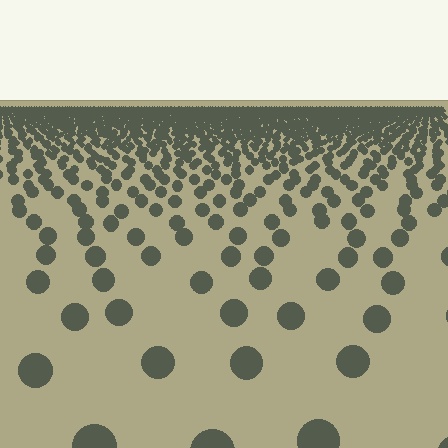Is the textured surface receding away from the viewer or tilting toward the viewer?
The surface is receding away from the viewer. Texture elements get smaller and denser toward the top.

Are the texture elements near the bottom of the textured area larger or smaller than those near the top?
Larger. Near the bottom, elements are closer to the viewer and appear at a bigger on-screen size.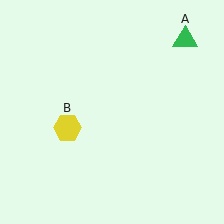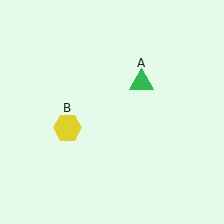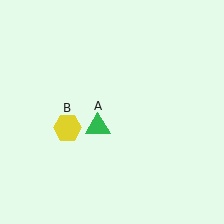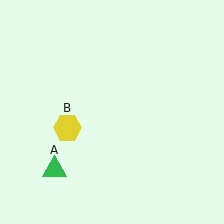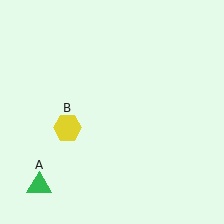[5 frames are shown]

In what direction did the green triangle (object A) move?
The green triangle (object A) moved down and to the left.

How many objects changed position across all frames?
1 object changed position: green triangle (object A).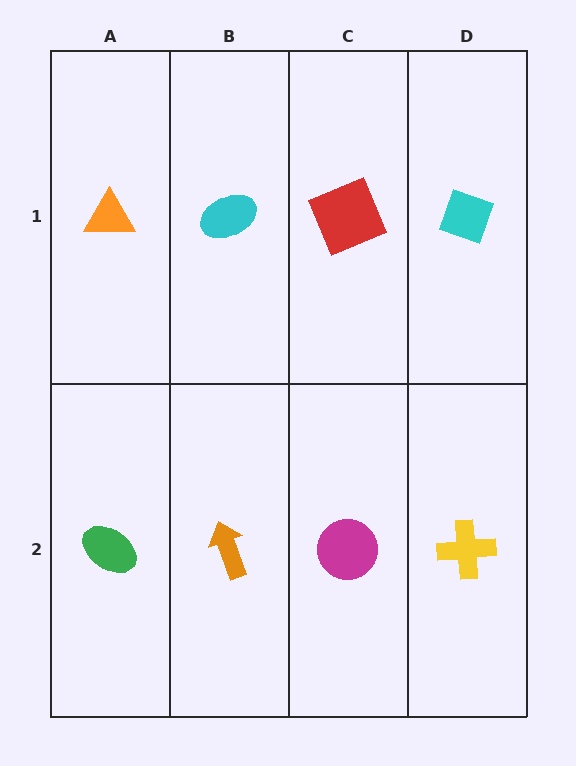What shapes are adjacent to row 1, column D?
A yellow cross (row 2, column D), a red square (row 1, column C).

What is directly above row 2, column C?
A red square.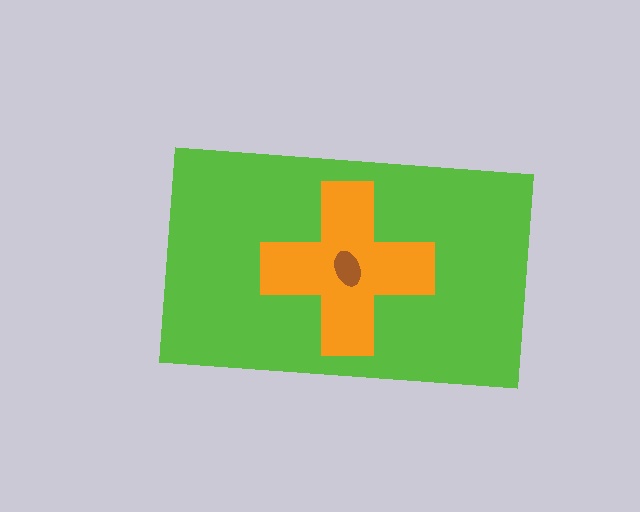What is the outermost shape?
The lime rectangle.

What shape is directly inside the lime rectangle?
The orange cross.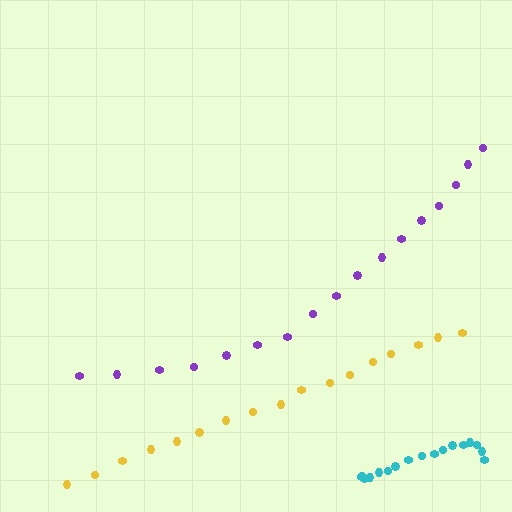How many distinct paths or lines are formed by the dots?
There are 3 distinct paths.